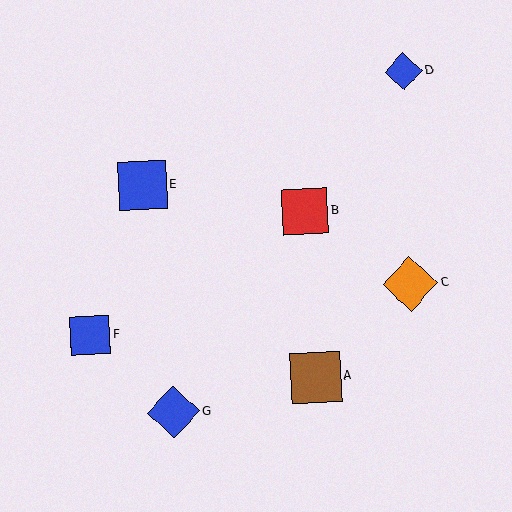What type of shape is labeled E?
Shape E is a blue square.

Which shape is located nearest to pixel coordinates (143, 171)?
The blue square (labeled E) at (142, 185) is nearest to that location.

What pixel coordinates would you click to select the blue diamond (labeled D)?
Click at (404, 71) to select the blue diamond D.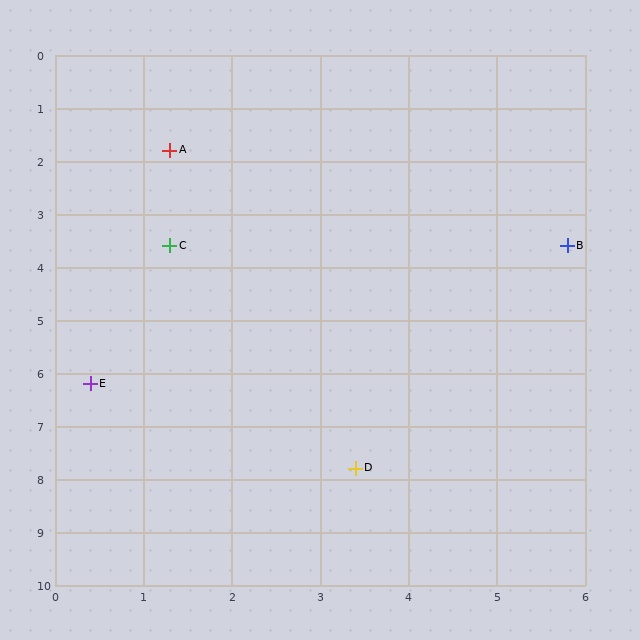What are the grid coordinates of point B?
Point B is at approximately (5.8, 3.6).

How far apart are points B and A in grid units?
Points B and A are about 4.8 grid units apart.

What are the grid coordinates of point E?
Point E is at approximately (0.4, 6.2).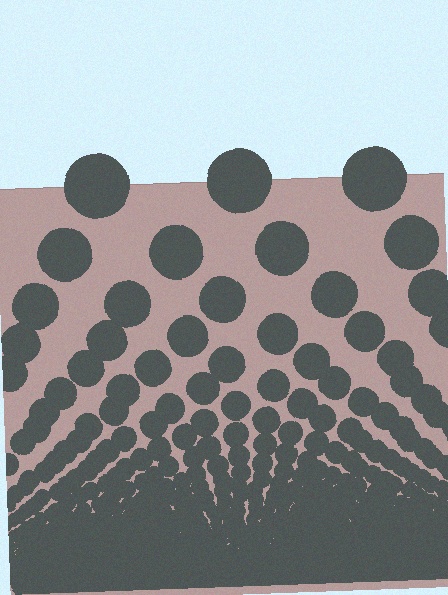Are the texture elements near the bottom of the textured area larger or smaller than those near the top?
Smaller. The gradient is inverted — elements near the bottom are smaller and denser.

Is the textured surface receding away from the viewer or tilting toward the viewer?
The surface appears to tilt toward the viewer. Texture elements get larger and sparser toward the top.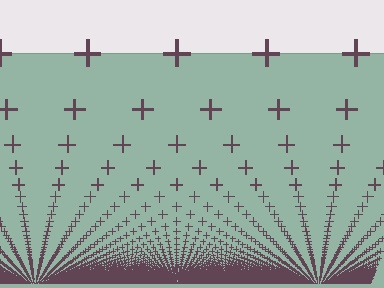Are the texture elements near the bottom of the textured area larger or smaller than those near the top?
Smaller. The gradient is inverted — elements near the bottom are smaller and denser.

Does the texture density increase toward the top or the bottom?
Density increases toward the bottom.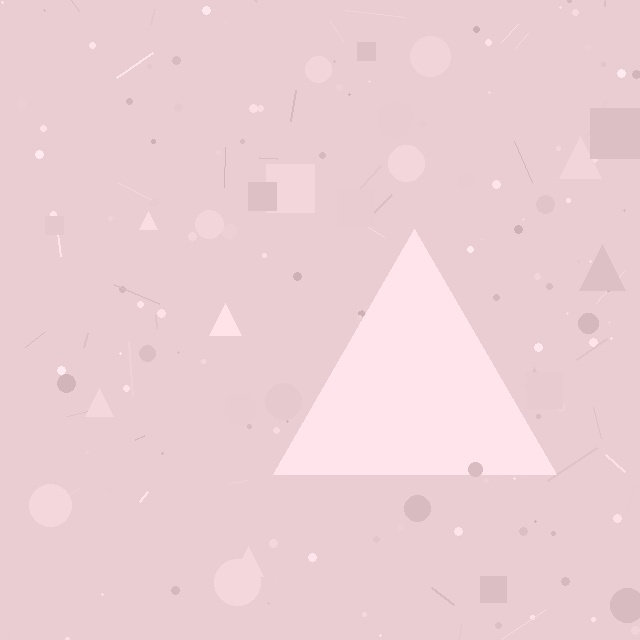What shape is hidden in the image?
A triangle is hidden in the image.